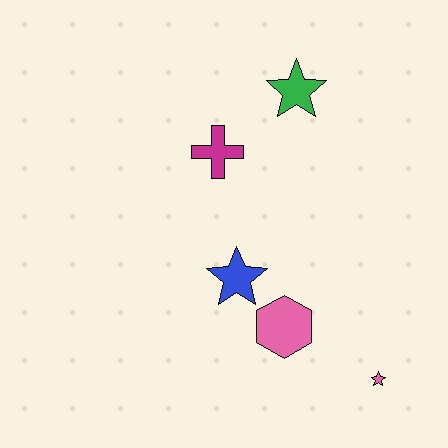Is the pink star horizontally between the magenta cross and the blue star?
No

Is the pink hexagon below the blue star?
Yes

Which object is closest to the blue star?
The pink hexagon is closest to the blue star.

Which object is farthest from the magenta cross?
The pink star is farthest from the magenta cross.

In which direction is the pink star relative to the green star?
The pink star is below the green star.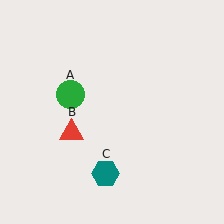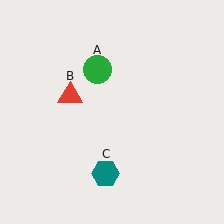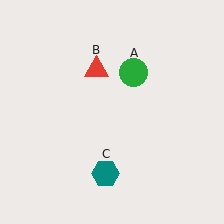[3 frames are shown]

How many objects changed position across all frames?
2 objects changed position: green circle (object A), red triangle (object B).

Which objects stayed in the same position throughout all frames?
Teal hexagon (object C) remained stationary.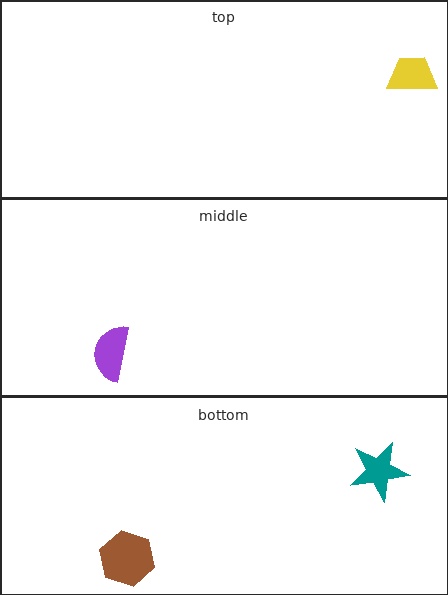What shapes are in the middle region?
The purple semicircle.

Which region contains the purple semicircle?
The middle region.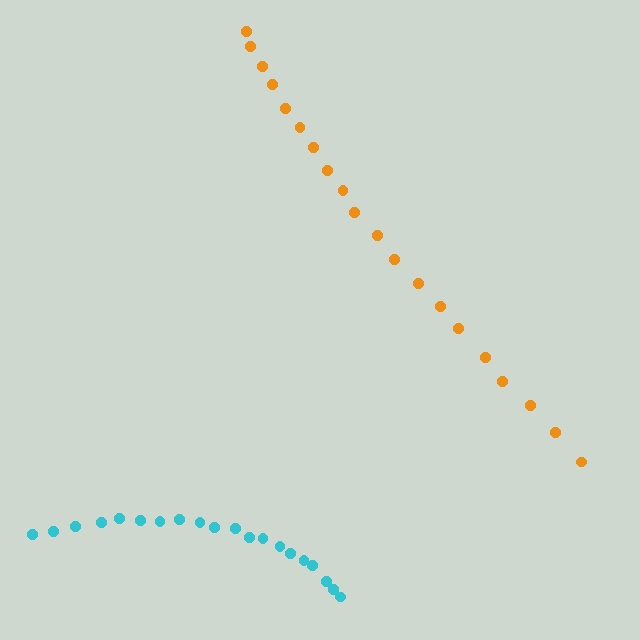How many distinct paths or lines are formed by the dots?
There are 2 distinct paths.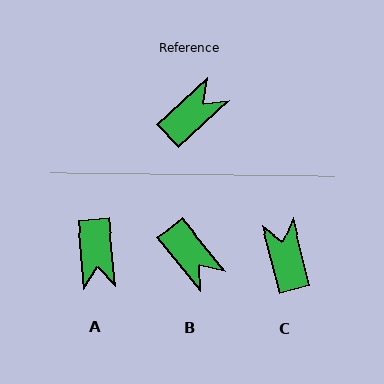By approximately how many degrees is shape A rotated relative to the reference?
Approximately 127 degrees clockwise.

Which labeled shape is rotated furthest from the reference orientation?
A, about 127 degrees away.